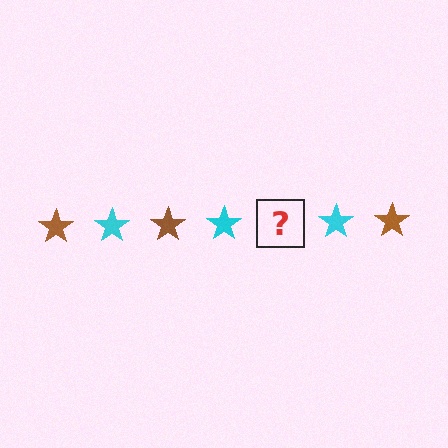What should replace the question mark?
The question mark should be replaced with a brown star.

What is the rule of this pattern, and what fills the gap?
The rule is that the pattern cycles through brown, cyan stars. The gap should be filled with a brown star.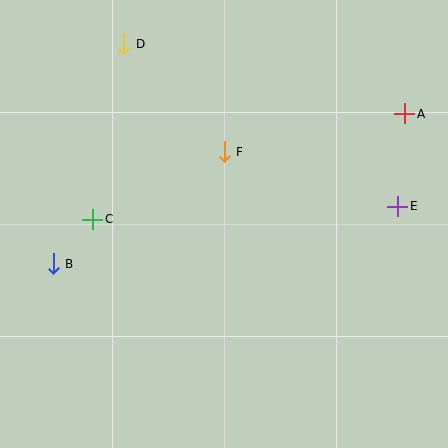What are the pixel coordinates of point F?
Point F is at (224, 152).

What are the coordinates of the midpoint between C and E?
The midpoint between C and E is at (245, 213).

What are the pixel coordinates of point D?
Point D is at (124, 44).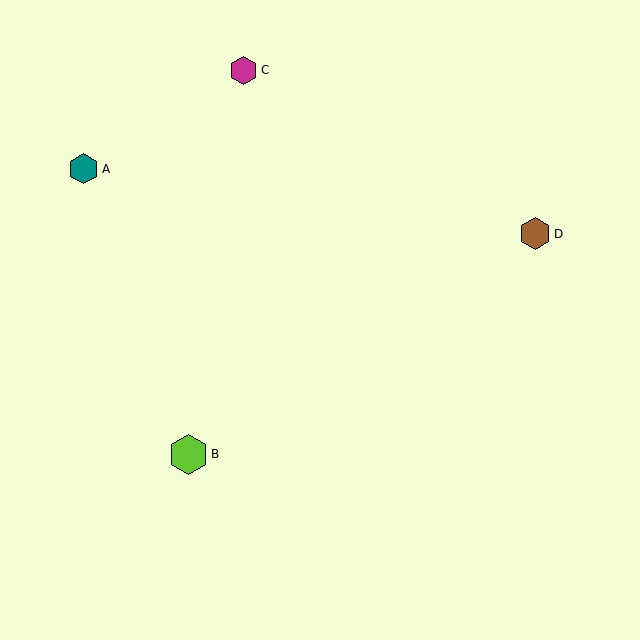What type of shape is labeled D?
Shape D is a brown hexagon.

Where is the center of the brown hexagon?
The center of the brown hexagon is at (535, 234).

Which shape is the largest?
The lime hexagon (labeled B) is the largest.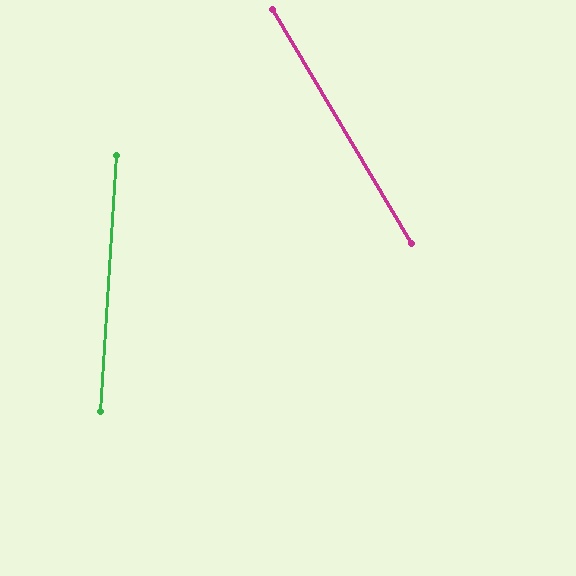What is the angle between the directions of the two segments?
Approximately 34 degrees.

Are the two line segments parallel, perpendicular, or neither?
Neither parallel nor perpendicular — they differ by about 34°.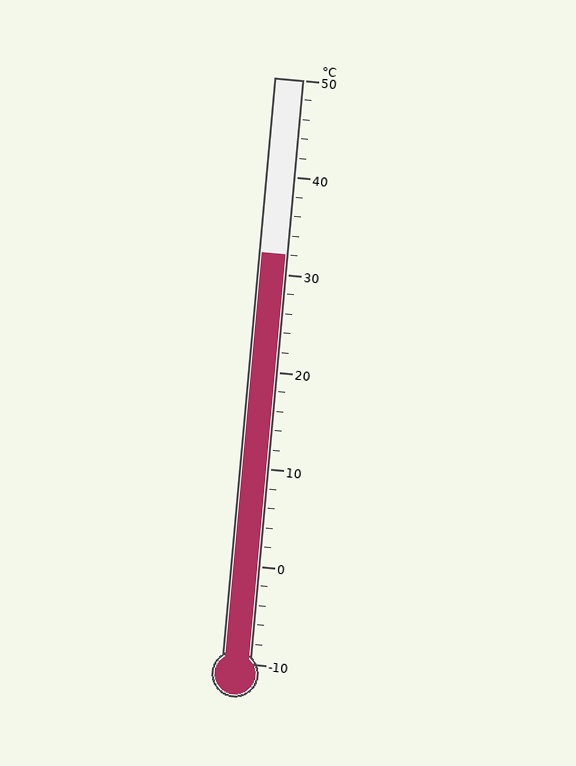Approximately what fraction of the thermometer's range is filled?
The thermometer is filled to approximately 70% of its range.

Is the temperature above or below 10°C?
The temperature is above 10°C.